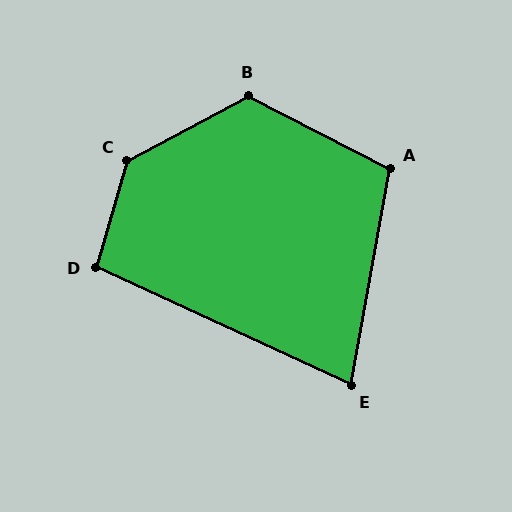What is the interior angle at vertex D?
Approximately 99 degrees (obtuse).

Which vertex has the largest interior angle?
C, at approximately 134 degrees.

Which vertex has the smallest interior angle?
E, at approximately 75 degrees.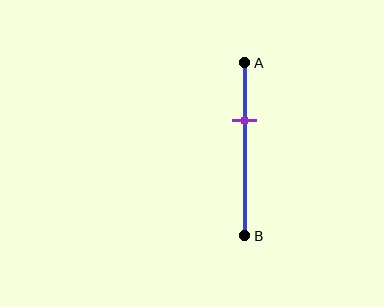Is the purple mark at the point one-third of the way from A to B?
Yes, the mark is approximately at the one-third point.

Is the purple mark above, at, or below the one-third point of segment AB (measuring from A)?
The purple mark is approximately at the one-third point of segment AB.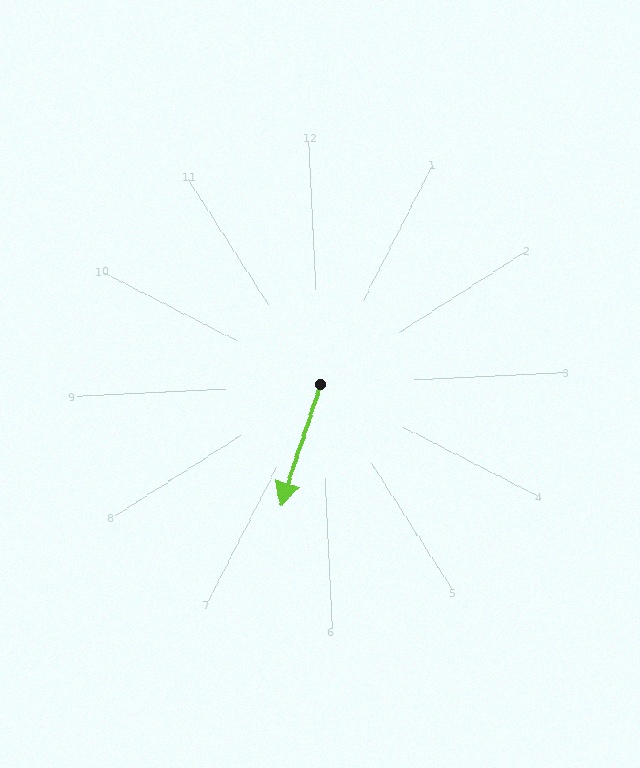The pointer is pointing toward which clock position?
Roughly 7 o'clock.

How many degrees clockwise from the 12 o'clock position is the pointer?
Approximately 201 degrees.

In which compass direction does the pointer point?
South.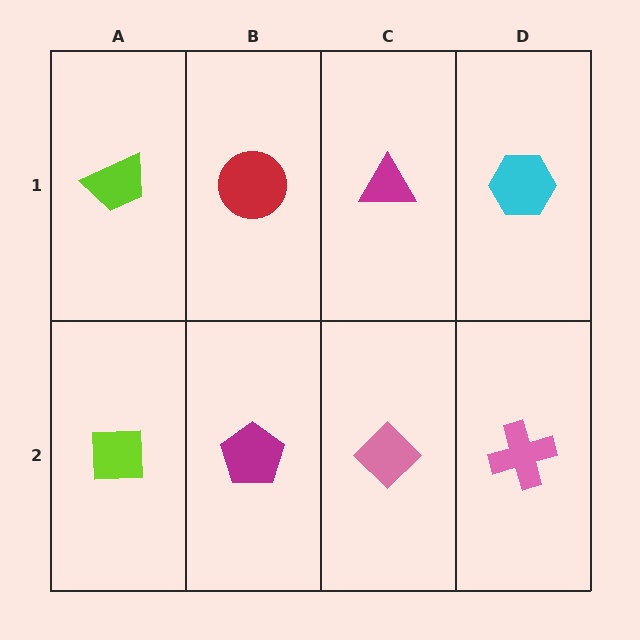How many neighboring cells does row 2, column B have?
3.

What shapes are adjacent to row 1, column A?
A lime square (row 2, column A), a red circle (row 1, column B).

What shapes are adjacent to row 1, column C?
A pink diamond (row 2, column C), a red circle (row 1, column B), a cyan hexagon (row 1, column D).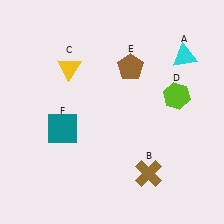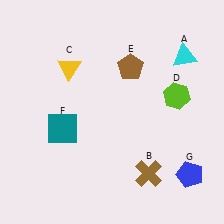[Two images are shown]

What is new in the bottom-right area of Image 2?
A blue pentagon (G) was added in the bottom-right area of Image 2.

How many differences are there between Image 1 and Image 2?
There is 1 difference between the two images.